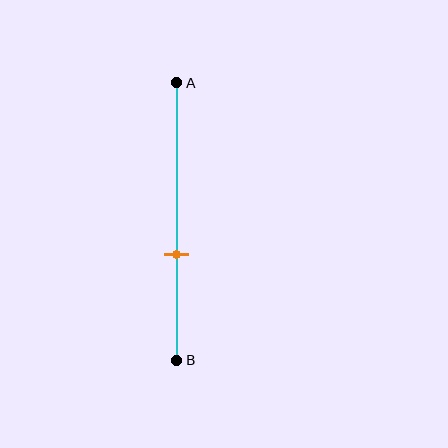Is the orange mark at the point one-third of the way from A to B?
No, the mark is at about 60% from A, not at the 33% one-third point.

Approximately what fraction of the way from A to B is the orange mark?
The orange mark is approximately 60% of the way from A to B.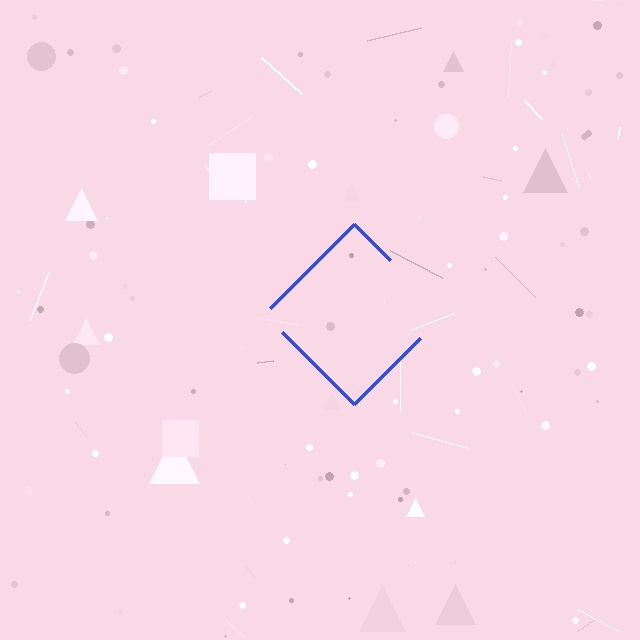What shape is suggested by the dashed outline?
The dashed outline suggests a diamond.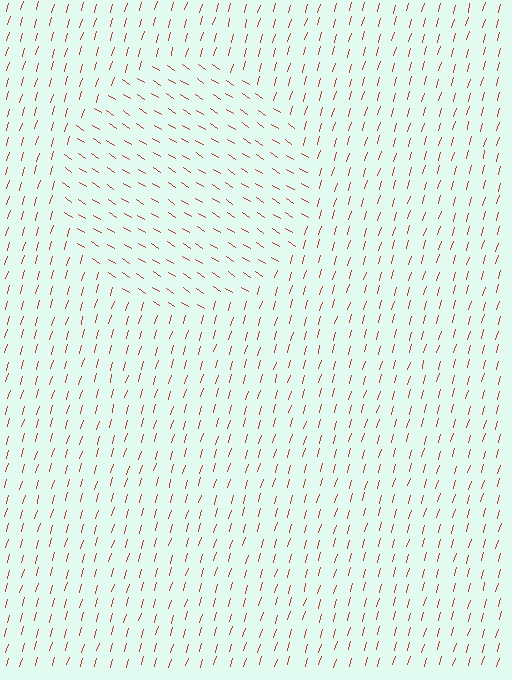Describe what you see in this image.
The image is filled with small red line segments. A circle region in the image has lines oriented differently from the surrounding lines, creating a visible texture boundary.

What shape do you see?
I see a circle.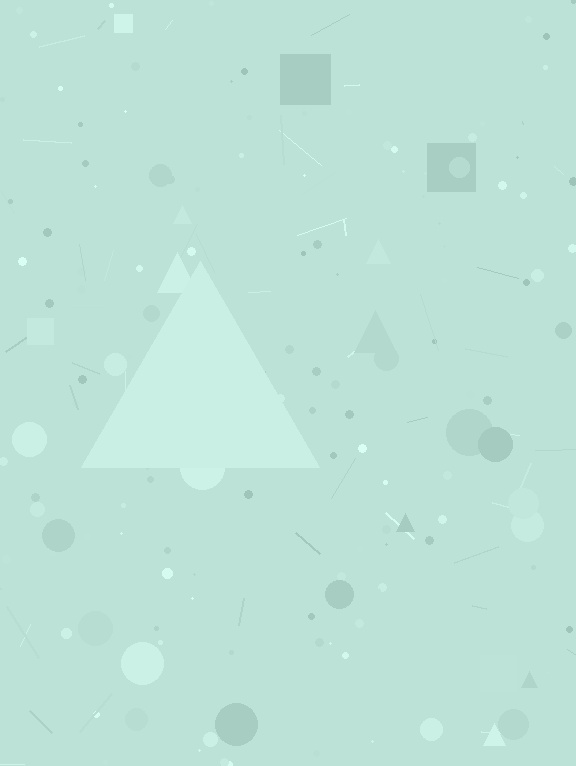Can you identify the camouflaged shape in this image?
The camouflaged shape is a triangle.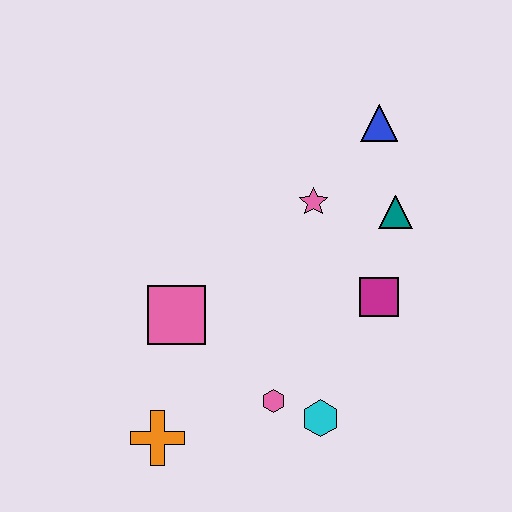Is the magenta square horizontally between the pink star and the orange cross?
No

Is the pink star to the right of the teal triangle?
No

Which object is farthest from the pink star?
The orange cross is farthest from the pink star.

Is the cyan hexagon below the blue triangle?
Yes